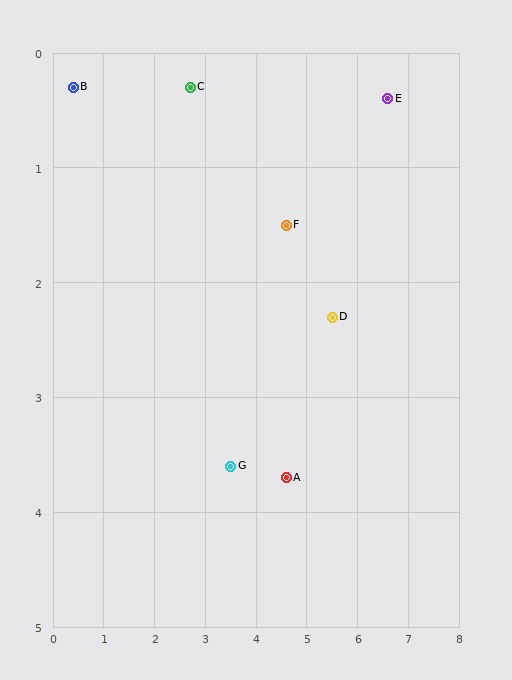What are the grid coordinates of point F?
Point F is at approximately (4.6, 1.5).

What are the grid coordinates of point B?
Point B is at approximately (0.4, 0.3).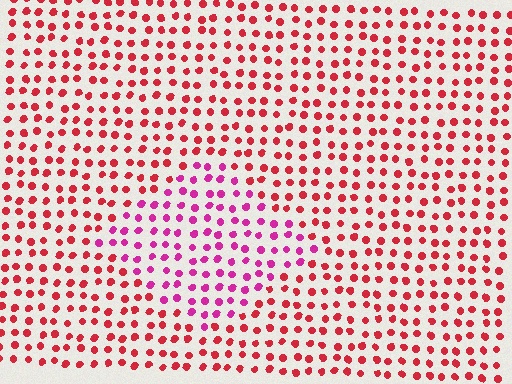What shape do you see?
I see a diamond.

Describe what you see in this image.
The image is filled with small red elements in a uniform arrangement. A diamond-shaped region is visible where the elements are tinted to a slightly different hue, forming a subtle color boundary.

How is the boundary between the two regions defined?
The boundary is defined purely by a slight shift in hue (about 36 degrees). Spacing, size, and orientation are identical on both sides.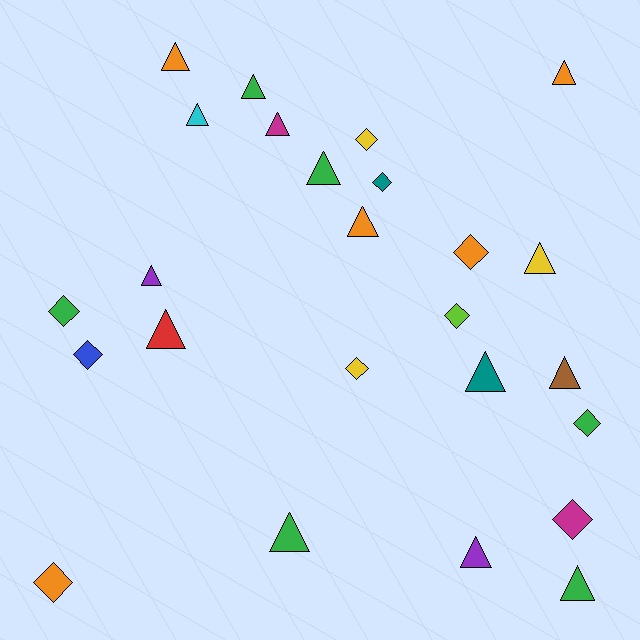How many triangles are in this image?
There are 15 triangles.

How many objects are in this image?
There are 25 objects.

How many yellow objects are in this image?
There are 3 yellow objects.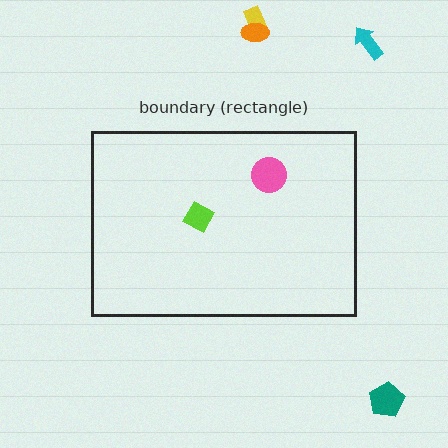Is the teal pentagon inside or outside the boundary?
Outside.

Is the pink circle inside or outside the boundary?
Inside.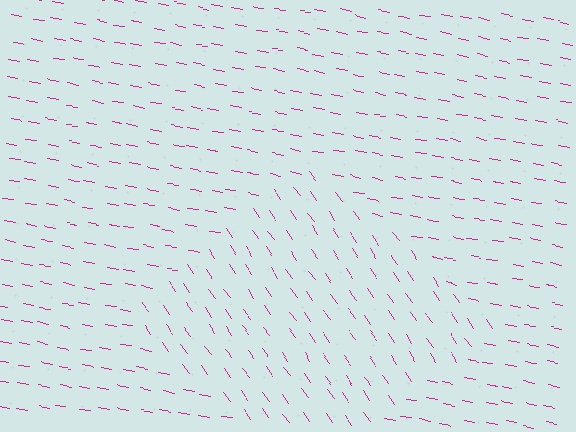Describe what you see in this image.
The image is filled with small magenta line segments. A diamond region in the image has lines oriented differently from the surrounding lines, creating a visible texture boundary.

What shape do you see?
I see a diamond.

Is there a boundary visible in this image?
Yes, there is a texture boundary formed by a change in line orientation.